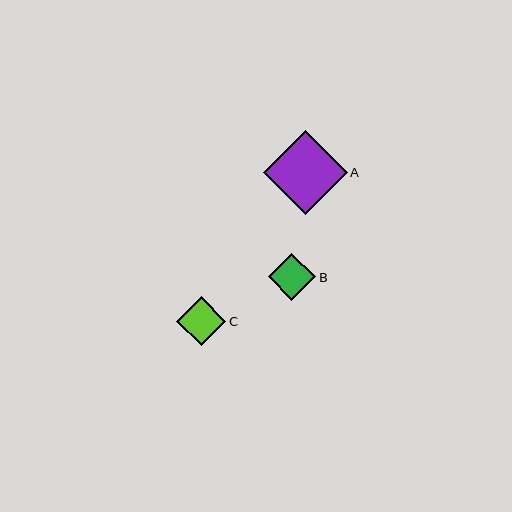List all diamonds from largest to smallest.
From largest to smallest: A, C, B.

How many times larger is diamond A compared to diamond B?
Diamond A is approximately 1.8 times the size of diamond B.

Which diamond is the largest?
Diamond A is the largest with a size of approximately 84 pixels.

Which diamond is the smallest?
Diamond B is the smallest with a size of approximately 47 pixels.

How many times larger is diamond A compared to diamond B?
Diamond A is approximately 1.8 times the size of diamond B.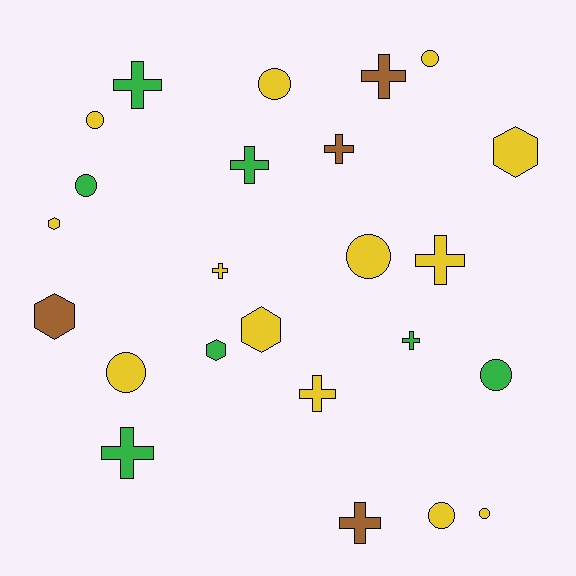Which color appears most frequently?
Yellow, with 13 objects.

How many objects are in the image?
There are 24 objects.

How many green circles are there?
There are 2 green circles.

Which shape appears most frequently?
Cross, with 10 objects.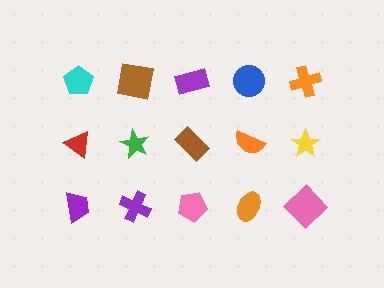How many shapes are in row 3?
5 shapes.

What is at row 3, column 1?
A purple trapezoid.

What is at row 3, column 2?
A purple cross.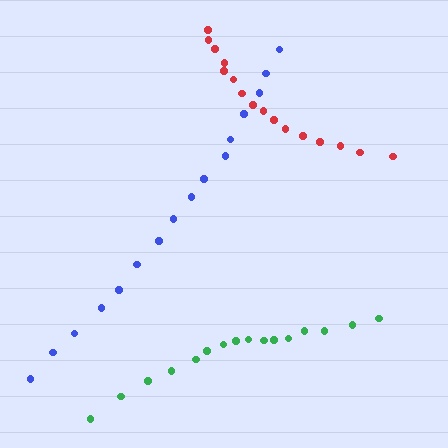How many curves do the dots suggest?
There are 3 distinct paths.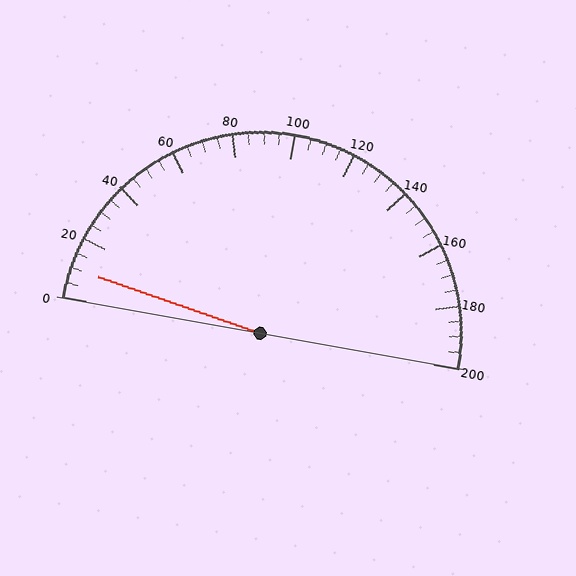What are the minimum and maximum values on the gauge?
The gauge ranges from 0 to 200.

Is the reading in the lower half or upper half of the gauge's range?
The reading is in the lower half of the range (0 to 200).